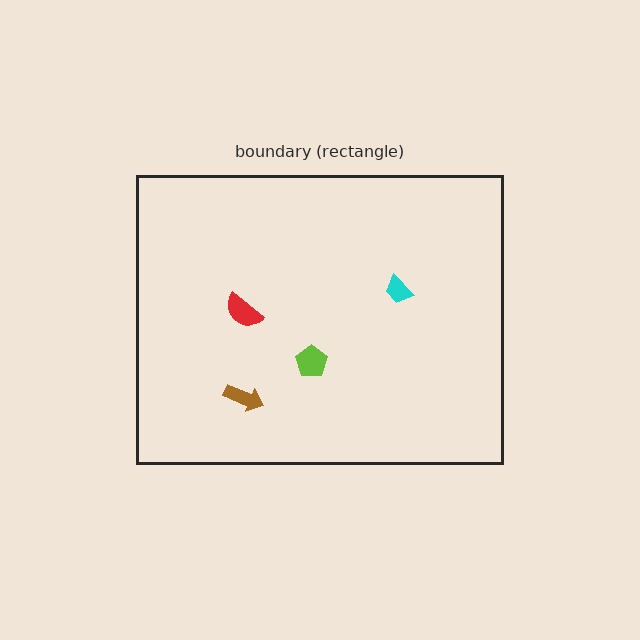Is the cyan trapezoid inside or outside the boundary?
Inside.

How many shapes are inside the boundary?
4 inside, 0 outside.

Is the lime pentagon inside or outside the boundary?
Inside.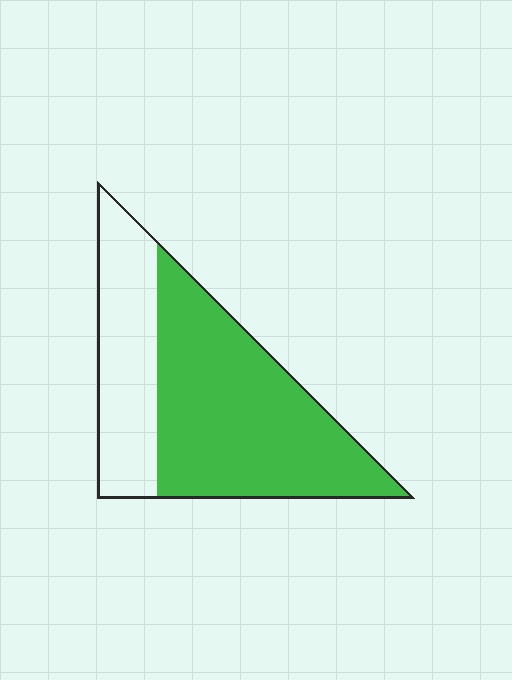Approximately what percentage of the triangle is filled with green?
Approximately 65%.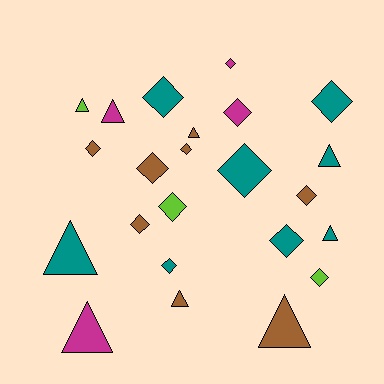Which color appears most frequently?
Teal, with 8 objects.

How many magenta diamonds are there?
There are 2 magenta diamonds.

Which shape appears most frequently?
Diamond, with 14 objects.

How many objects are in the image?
There are 23 objects.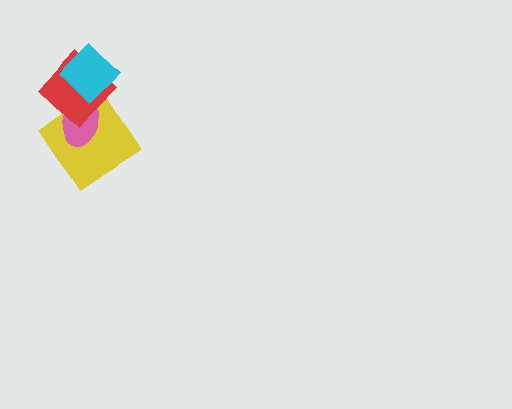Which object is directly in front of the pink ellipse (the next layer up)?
The red diamond is directly in front of the pink ellipse.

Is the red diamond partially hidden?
Yes, it is partially covered by another shape.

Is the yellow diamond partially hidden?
Yes, it is partially covered by another shape.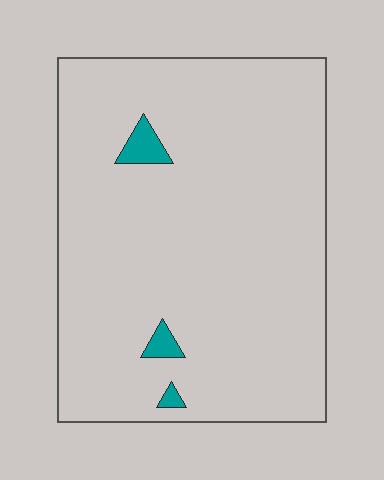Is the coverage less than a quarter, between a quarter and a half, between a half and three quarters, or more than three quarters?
Less than a quarter.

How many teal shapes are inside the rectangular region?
3.